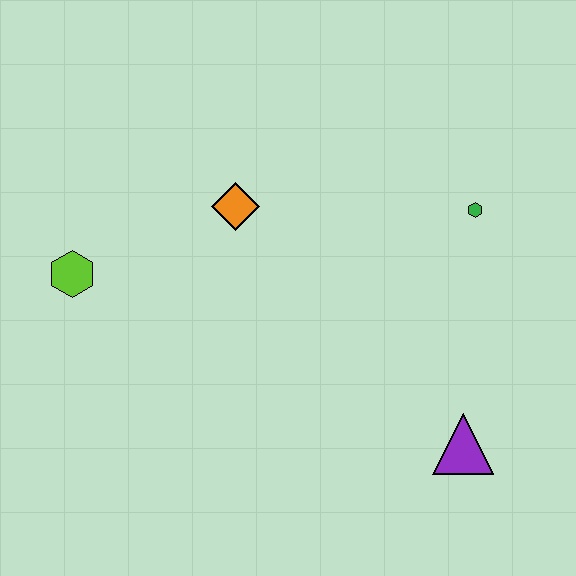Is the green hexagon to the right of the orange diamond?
Yes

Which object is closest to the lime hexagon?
The orange diamond is closest to the lime hexagon.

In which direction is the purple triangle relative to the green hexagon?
The purple triangle is below the green hexagon.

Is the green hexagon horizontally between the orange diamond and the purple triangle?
No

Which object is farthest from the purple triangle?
The lime hexagon is farthest from the purple triangle.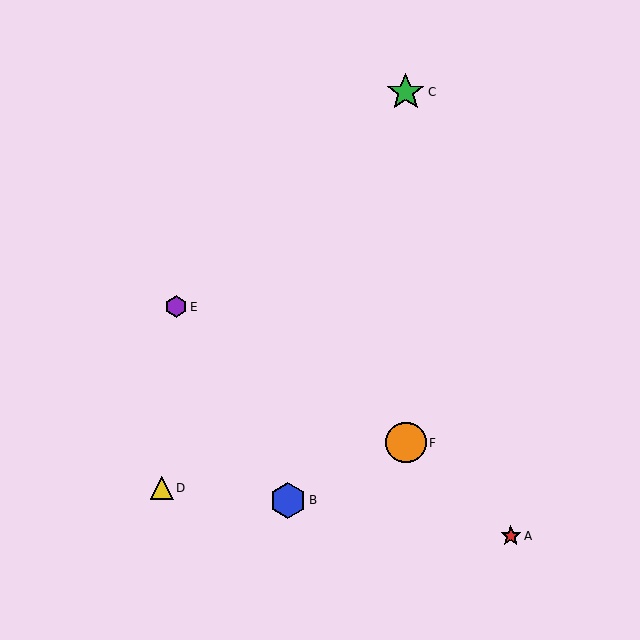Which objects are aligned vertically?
Objects C, F are aligned vertically.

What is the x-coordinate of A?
Object A is at x≈511.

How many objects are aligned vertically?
2 objects (C, F) are aligned vertically.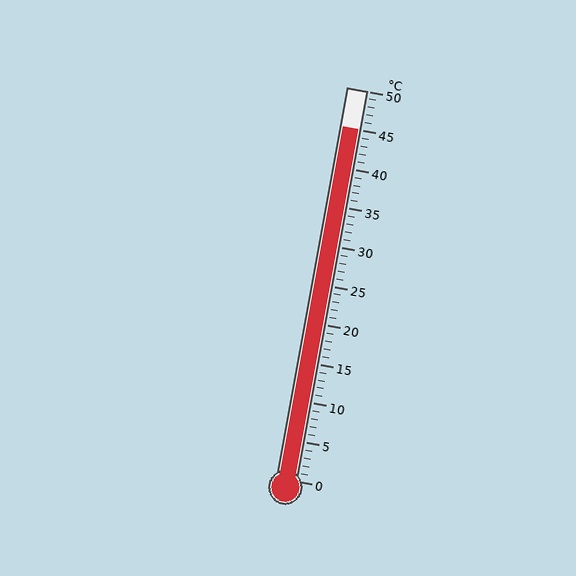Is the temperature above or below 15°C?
The temperature is above 15°C.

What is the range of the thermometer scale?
The thermometer scale ranges from 0°C to 50°C.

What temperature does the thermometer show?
The thermometer shows approximately 45°C.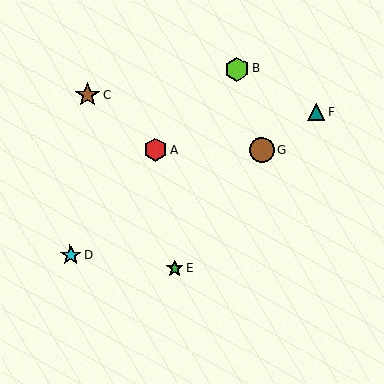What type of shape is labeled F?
Shape F is a teal triangle.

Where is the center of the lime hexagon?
The center of the lime hexagon is at (237, 69).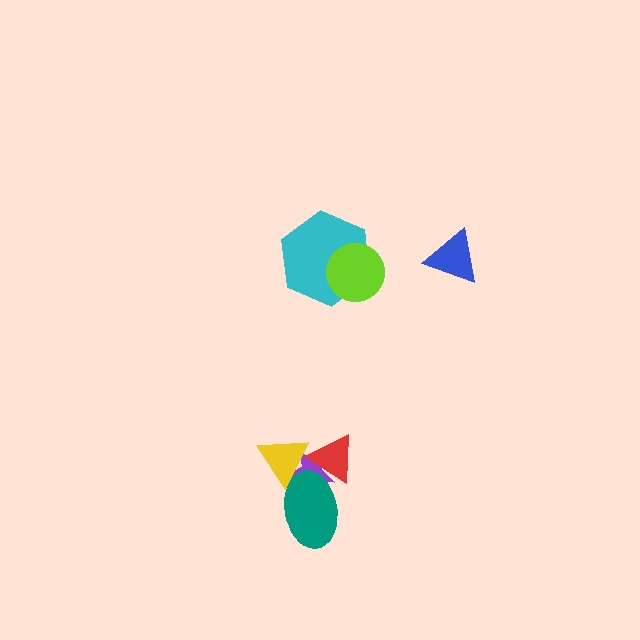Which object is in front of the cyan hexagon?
The lime circle is in front of the cyan hexagon.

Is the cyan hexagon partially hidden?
Yes, it is partially covered by another shape.